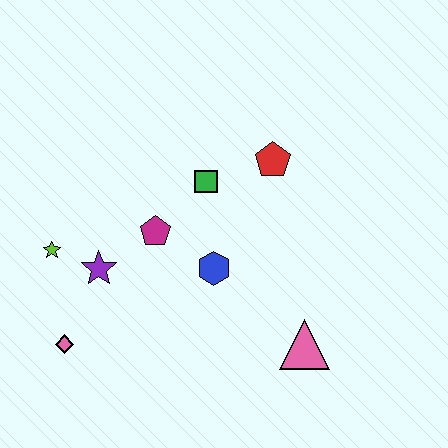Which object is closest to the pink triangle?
The blue hexagon is closest to the pink triangle.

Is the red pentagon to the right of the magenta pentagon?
Yes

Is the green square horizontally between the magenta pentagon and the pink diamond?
No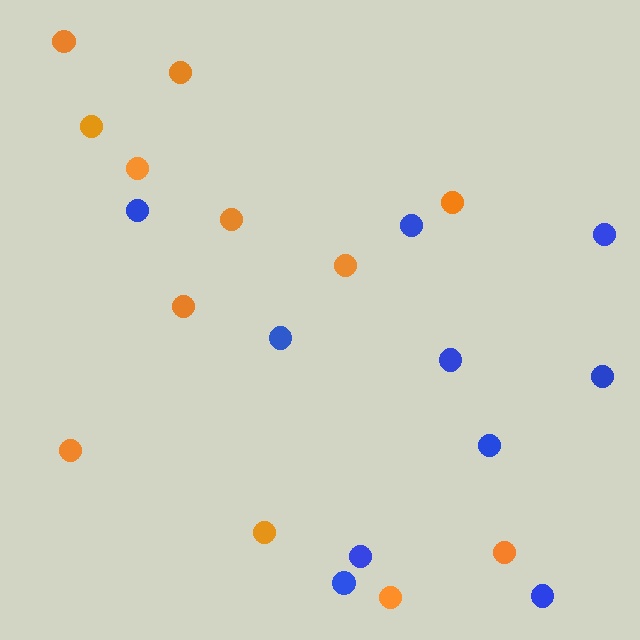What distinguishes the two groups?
There are 2 groups: one group of orange circles (12) and one group of blue circles (10).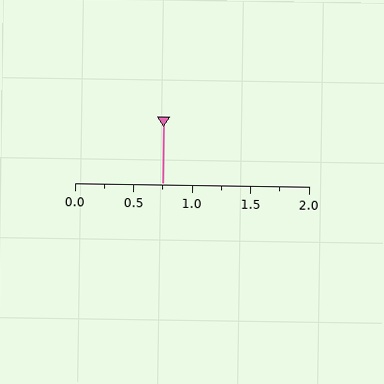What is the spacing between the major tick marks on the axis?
The major ticks are spaced 0.5 apart.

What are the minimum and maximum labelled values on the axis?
The axis runs from 0.0 to 2.0.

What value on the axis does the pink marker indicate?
The marker indicates approximately 0.75.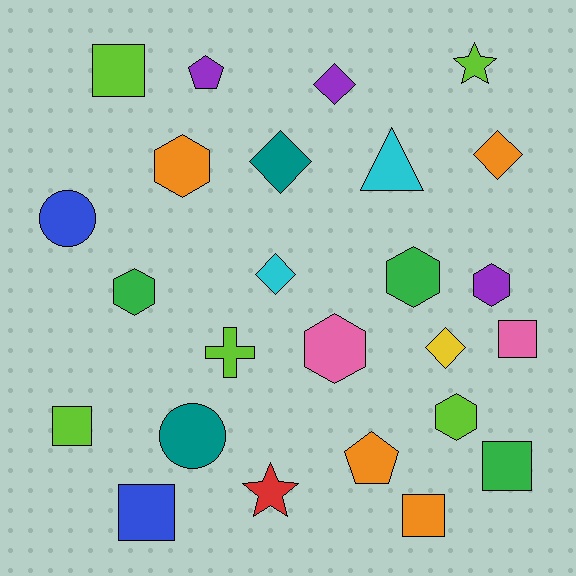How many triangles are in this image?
There is 1 triangle.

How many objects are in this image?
There are 25 objects.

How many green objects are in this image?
There are 3 green objects.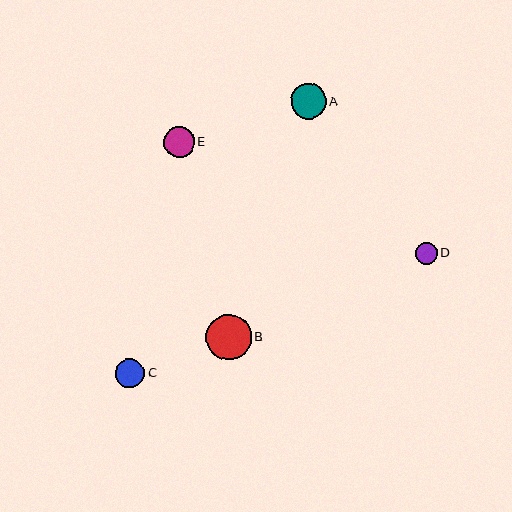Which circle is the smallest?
Circle D is the smallest with a size of approximately 22 pixels.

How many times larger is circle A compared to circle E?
Circle A is approximately 1.1 times the size of circle E.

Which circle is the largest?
Circle B is the largest with a size of approximately 45 pixels.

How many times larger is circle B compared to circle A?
Circle B is approximately 1.3 times the size of circle A.